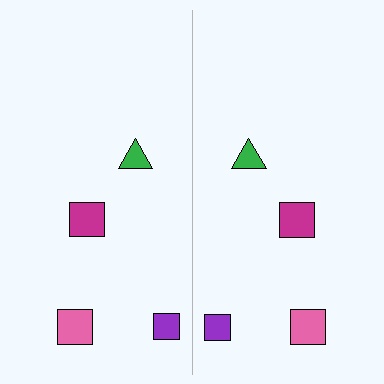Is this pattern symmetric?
Yes, this pattern has bilateral (reflection) symmetry.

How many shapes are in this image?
There are 8 shapes in this image.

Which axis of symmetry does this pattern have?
The pattern has a vertical axis of symmetry running through the center of the image.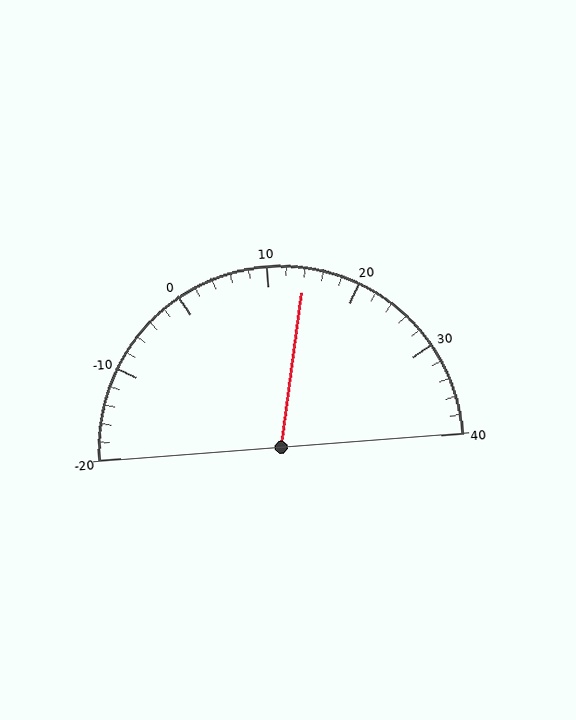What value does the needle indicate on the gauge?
The needle indicates approximately 14.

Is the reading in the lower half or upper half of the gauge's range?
The reading is in the upper half of the range (-20 to 40).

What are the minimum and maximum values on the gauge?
The gauge ranges from -20 to 40.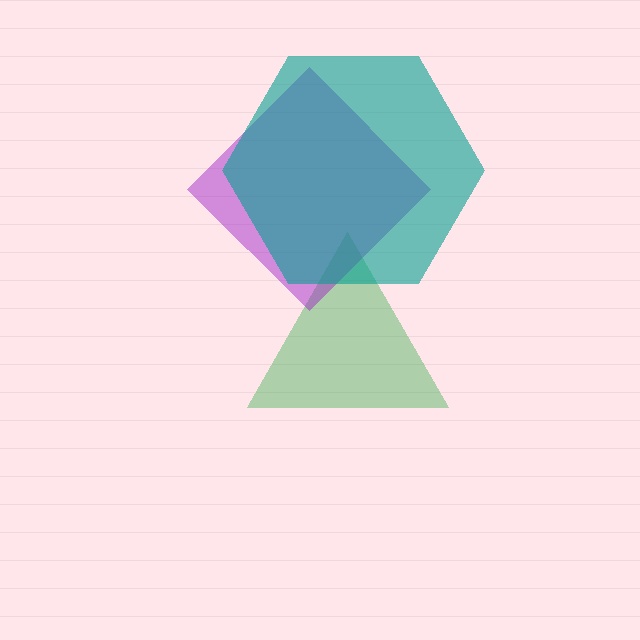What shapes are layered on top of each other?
The layered shapes are: a green triangle, a purple diamond, a teal hexagon.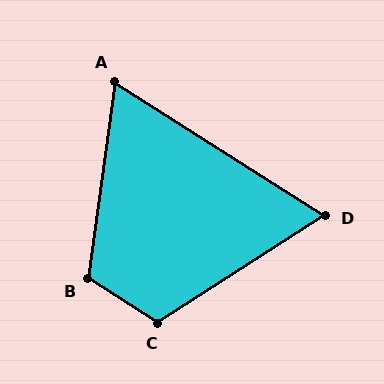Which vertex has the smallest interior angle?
D, at approximately 65 degrees.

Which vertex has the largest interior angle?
B, at approximately 115 degrees.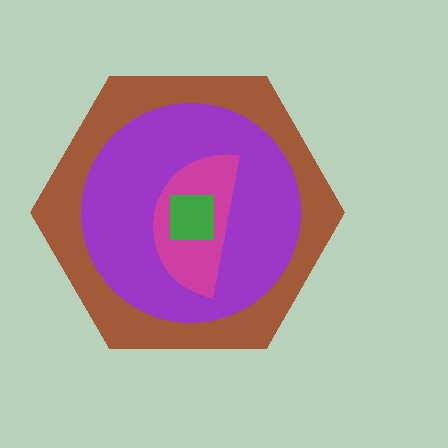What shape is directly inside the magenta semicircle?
The green square.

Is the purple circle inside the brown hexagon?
Yes.